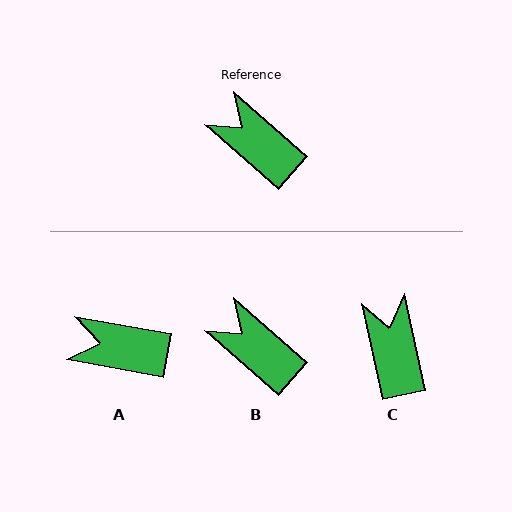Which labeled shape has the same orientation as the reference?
B.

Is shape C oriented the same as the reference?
No, it is off by about 36 degrees.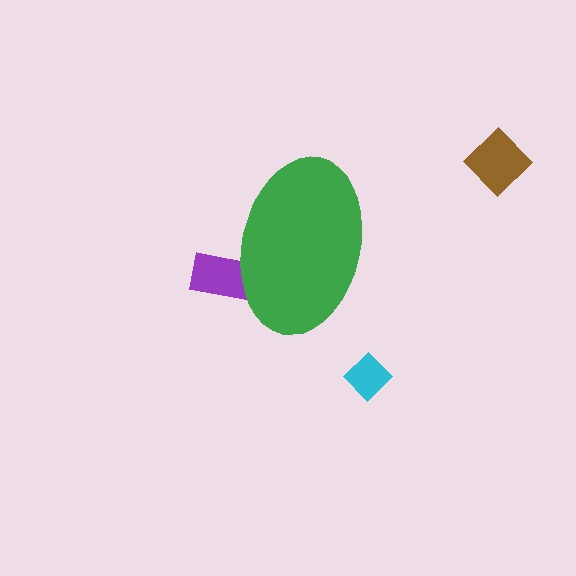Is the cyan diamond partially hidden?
No, the cyan diamond is fully visible.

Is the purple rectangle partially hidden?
Yes, the purple rectangle is partially hidden behind the green ellipse.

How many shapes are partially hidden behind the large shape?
1 shape is partially hidden.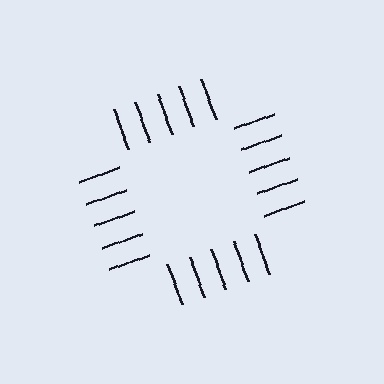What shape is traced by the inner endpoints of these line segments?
An illusory square — the line segments terminate on its edges but no continuous stroke is drawn.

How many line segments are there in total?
20 — 5 along each of the 4 edges.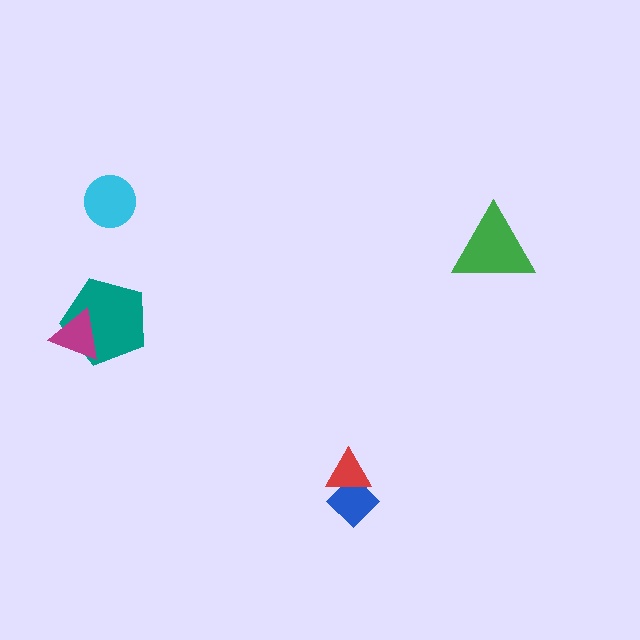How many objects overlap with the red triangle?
1 object overlaps with the red triangle.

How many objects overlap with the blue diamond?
1 object overlaps with the blue diamond.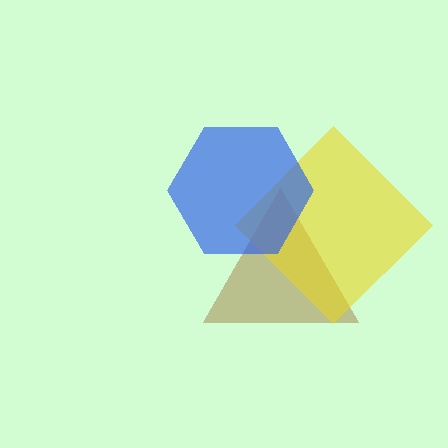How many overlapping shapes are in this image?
There are 3 overlapping shapes in the image.